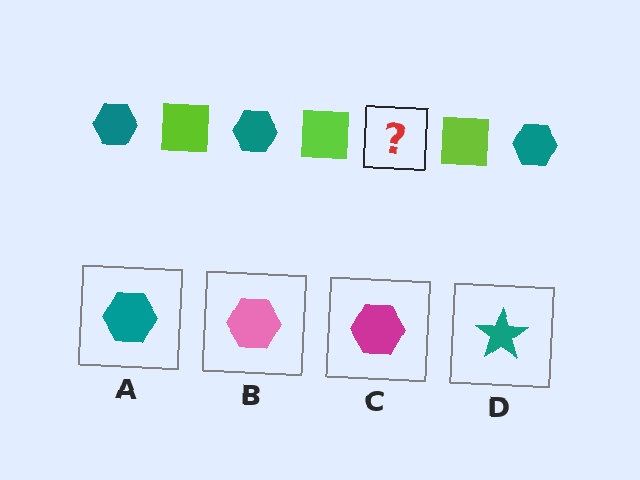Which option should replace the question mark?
Option A.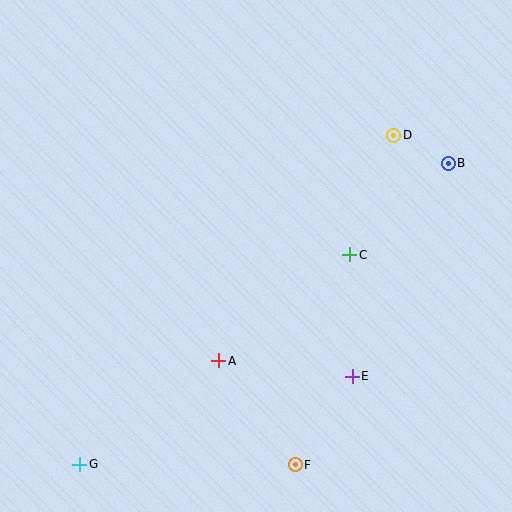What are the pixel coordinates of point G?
Point G is at (80, 464).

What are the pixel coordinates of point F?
Point F is at (295, 465).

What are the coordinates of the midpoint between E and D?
The midpoint between E and D is at (373, 256).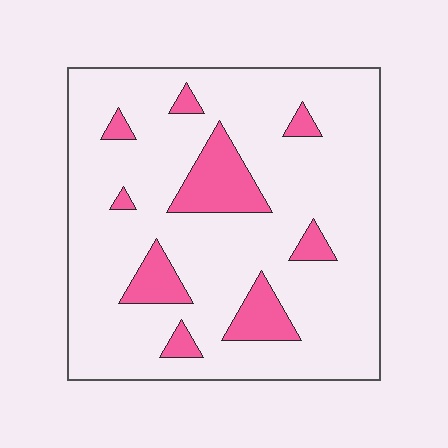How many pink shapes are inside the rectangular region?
9.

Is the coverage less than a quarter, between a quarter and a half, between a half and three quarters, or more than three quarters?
Less than a quarter.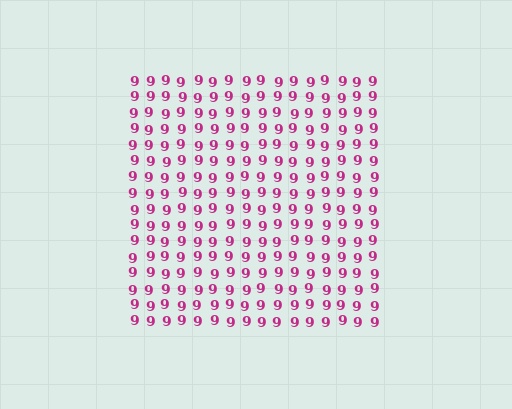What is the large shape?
The large shape is a square.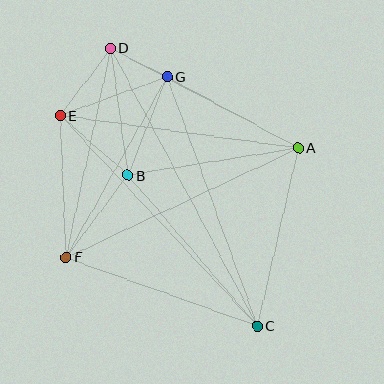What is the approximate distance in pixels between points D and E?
The distance between D and E is approximately 84 pixels.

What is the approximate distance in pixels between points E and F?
The distance between E and F is approximately 142 pixels.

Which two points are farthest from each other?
Points C and D are farthest from each other.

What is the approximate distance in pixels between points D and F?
The distance between D and F is approximately 214 pixels.